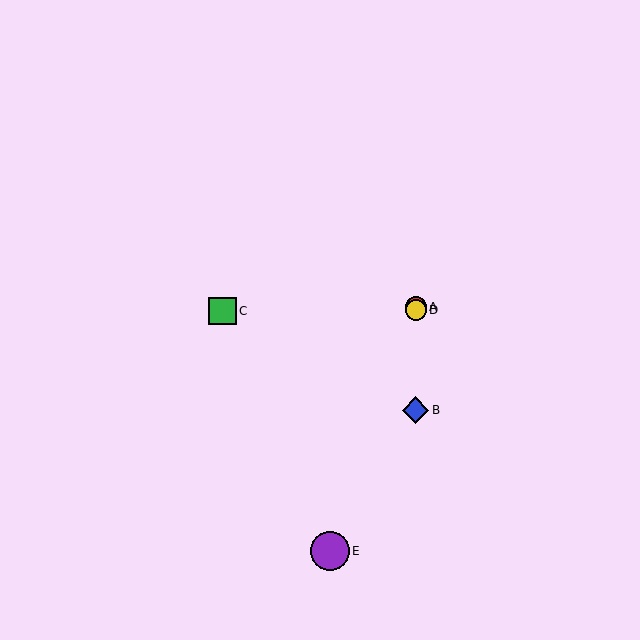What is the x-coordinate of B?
Object B is at x≈416.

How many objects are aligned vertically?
3 objects (A, B, D) are aligned vertically.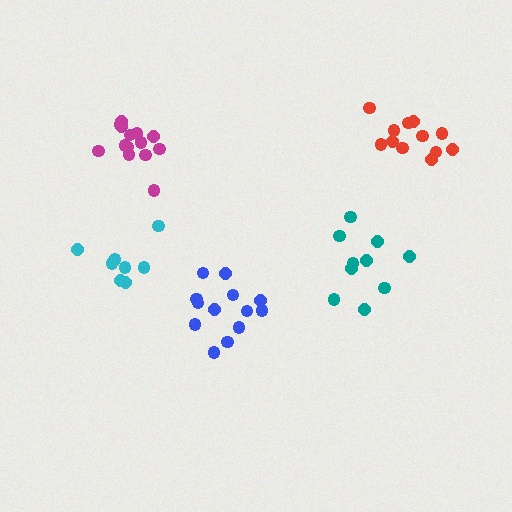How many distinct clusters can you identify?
There are 5 distinct clusters.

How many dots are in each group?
Group 1: 14 dots, Group 2: 14 dots, Group 3: 9 dots, Group 4: 12 dots, Group 5: 10 dots (59 total).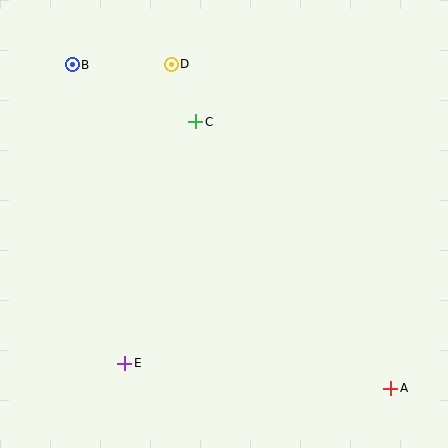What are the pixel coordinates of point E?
Point E is at (125, 363).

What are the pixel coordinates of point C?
Point C is at (196, 122).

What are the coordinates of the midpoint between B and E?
The midpoint between B and E is at (99, 214).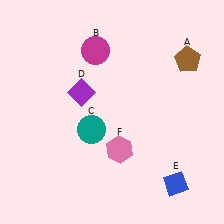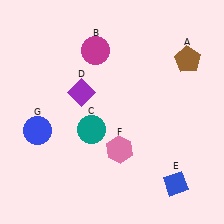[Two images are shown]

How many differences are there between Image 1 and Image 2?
There is 1 difference between the two images.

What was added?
A blue circle (G) was added in Image 2.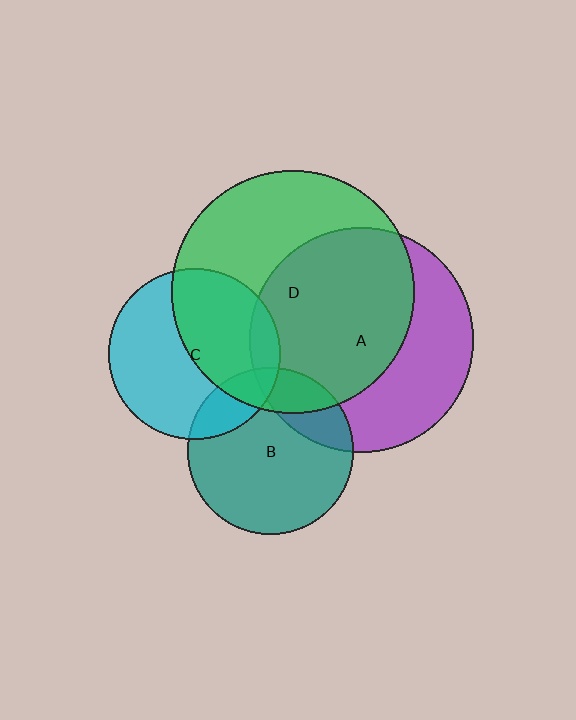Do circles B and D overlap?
Yes.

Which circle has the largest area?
Circle D (green).